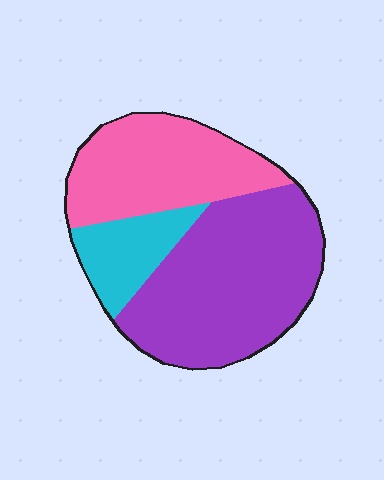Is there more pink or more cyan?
Pink.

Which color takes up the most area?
Purple, at roughly 50%.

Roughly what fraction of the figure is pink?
Pink takes up between a quarter and a half of the figure.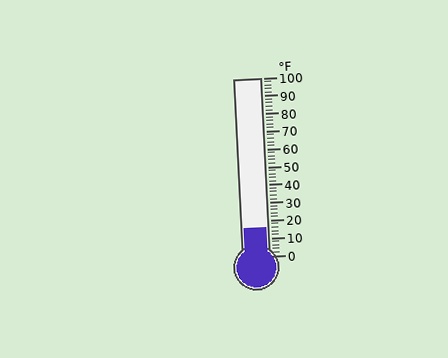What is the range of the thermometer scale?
The thermometer scale ranges from 0°F to 100°F.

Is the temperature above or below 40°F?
The temperature is below 40°F.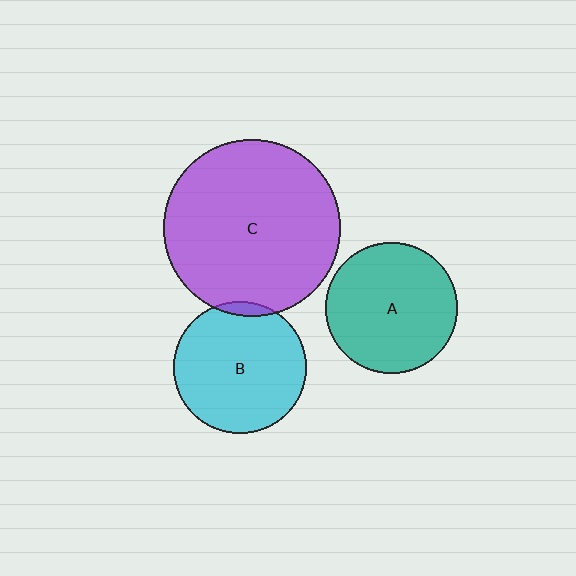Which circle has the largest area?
Circle C (purple).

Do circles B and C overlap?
Yes.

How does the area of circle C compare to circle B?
Approximately 1.8 times.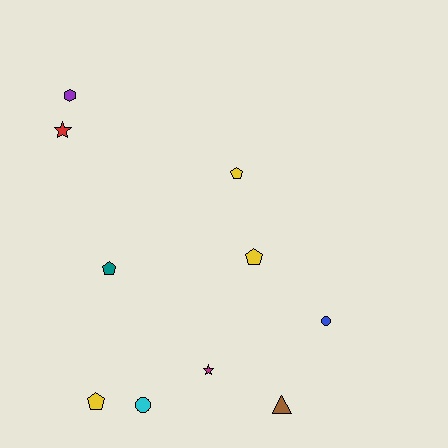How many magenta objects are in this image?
There is 1 magenta object.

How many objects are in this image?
There are 10 objects.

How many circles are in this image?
There are 2 circles.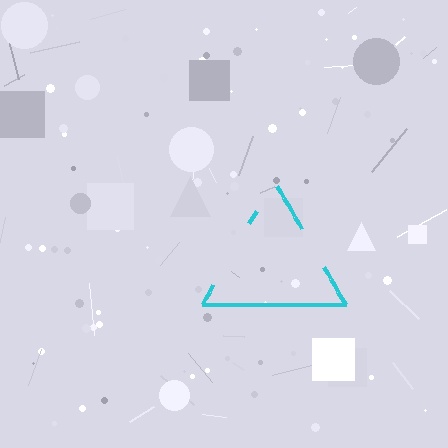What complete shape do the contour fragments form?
The contour fragments form a triangle.